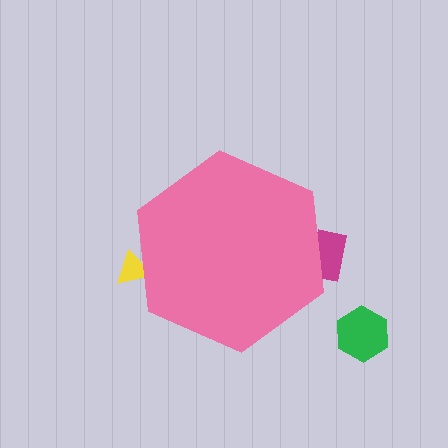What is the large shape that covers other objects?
A pink hexagon.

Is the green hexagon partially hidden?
No, the green hexagon is fully visible.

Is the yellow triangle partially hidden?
Yes, the yellow triangle is partially hidden behind the pink hexagon.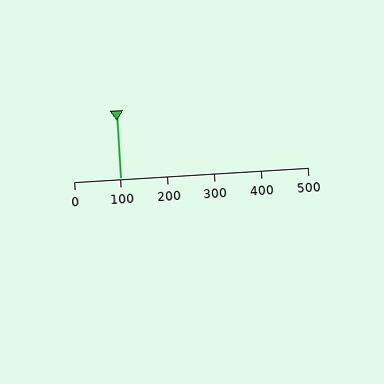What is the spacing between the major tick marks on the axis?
The major ticks are spaced 100 apart.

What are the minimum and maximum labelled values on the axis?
The axis runs from 0 to 500.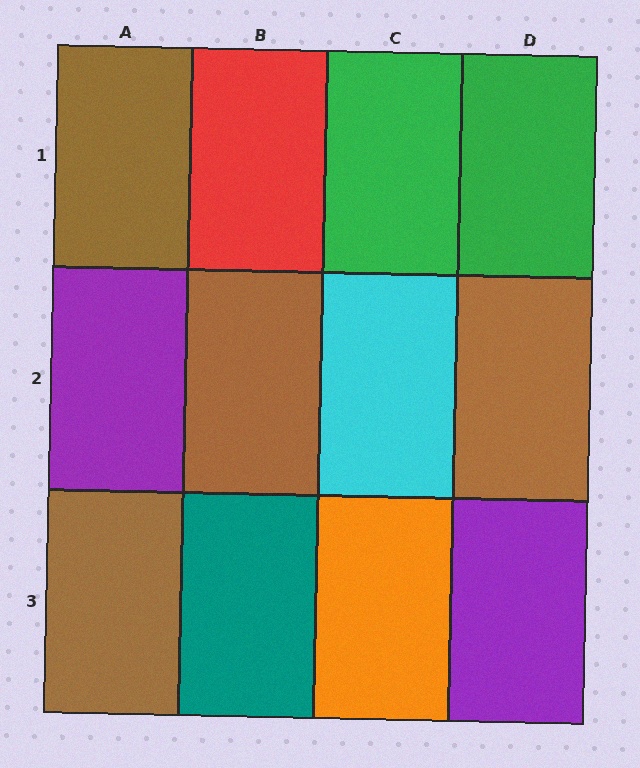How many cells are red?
1 cell is red.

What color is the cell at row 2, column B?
Brown.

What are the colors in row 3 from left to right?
Brown, teal, orange, purple.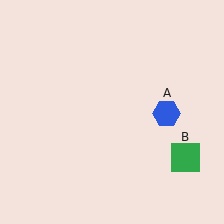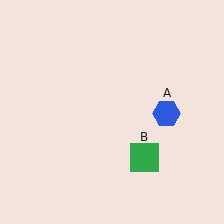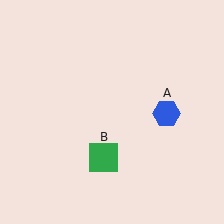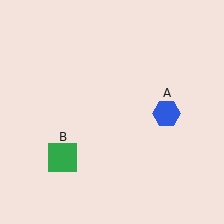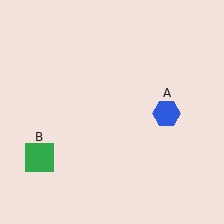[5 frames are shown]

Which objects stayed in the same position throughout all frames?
Blue hexagon (object A) remained stationary.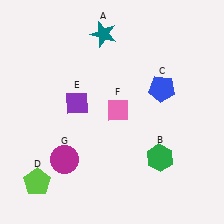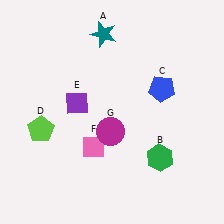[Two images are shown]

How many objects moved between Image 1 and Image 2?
3 objects moved between the two images.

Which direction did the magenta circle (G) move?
The magenta circle (G) moved right.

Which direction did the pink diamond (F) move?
The pink diamond (F) moved down.